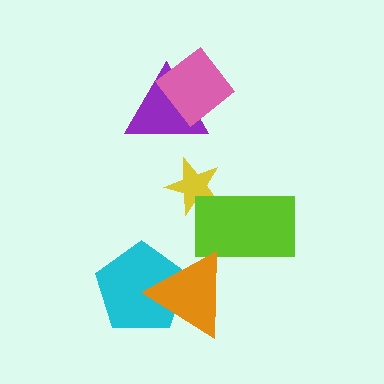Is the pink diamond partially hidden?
No, no other shape covers it.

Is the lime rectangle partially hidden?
Yes, it is partially covered by another shape.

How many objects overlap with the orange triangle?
2 objects overlap with the orange triangle.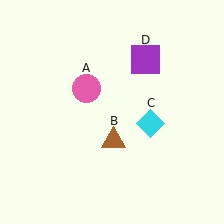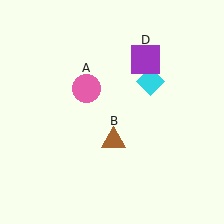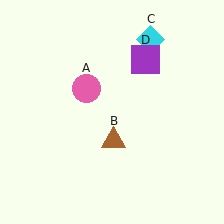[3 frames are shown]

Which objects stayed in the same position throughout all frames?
Pink circle (object A) and brown triangle (object B) and purple square (object D) remained stationary.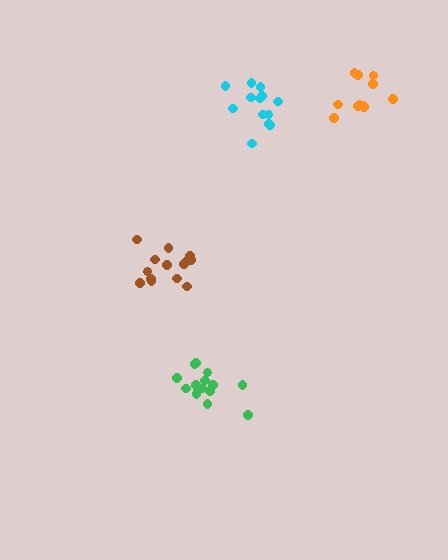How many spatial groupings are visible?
There are 4 spatial groupings.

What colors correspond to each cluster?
The clusters are colored: cyan, orange, brown, green.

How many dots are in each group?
Group 1: 13 dots, Group 2: 11 dots, Group 3: 14 dots, Group 4: 15 dots (53 total).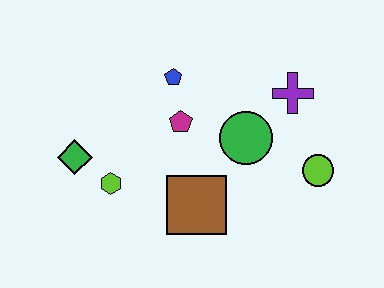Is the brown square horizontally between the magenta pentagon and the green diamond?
No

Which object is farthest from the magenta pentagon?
The lime circle is farthest from the magenta pentagon.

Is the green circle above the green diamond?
Yes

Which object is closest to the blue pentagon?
The magenta pentagon is closest to the blue pentagon.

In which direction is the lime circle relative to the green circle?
The lime circle is to the right of the green circle.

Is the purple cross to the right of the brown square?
Yes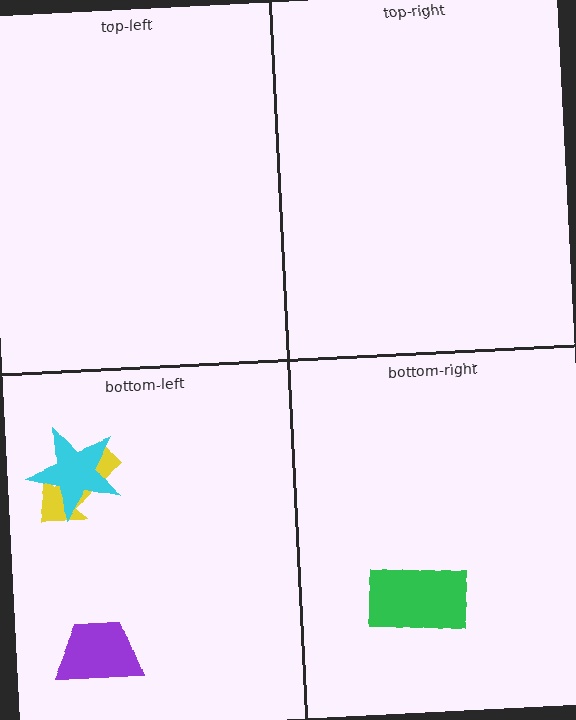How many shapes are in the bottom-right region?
1.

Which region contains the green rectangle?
The bottom-right region.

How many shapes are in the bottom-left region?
3.